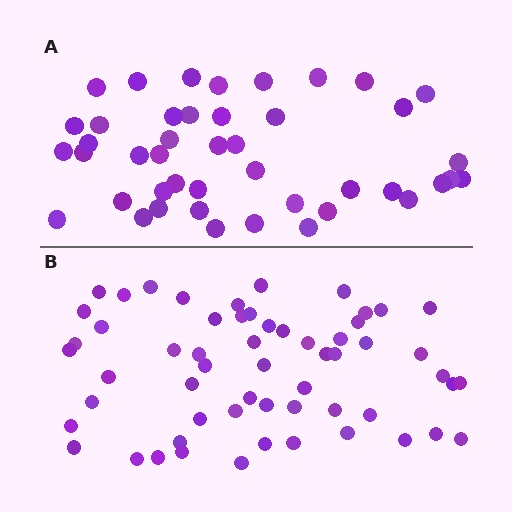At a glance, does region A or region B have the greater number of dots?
Region B (the bottom region) has more dots.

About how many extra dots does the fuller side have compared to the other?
Region B has approximately 15 more dots than region A.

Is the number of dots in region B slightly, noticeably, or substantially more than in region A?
Region B has noticeably more, but not dramatically so. The ratio is roughly 1.3 to 1.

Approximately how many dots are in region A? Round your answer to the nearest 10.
About 40 dots. (The exact count is 44, which rounds to 40.)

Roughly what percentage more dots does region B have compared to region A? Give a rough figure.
About 30% more.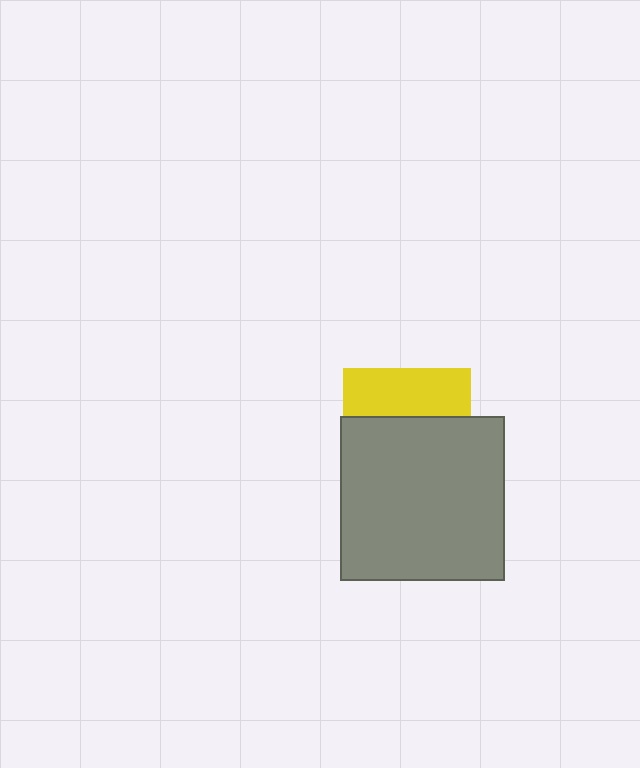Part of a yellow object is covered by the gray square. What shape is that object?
It is a square.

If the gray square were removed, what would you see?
You would see the complete yellow square.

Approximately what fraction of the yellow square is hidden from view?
Roughly 63% of the yellow square is hidden behind the gray square.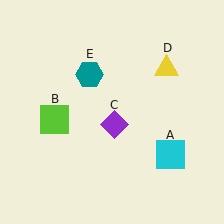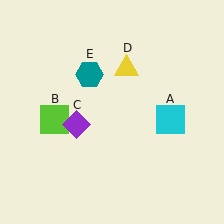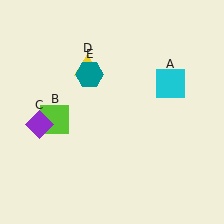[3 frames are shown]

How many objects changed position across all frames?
3 objects changed position: cyan square (object A), purple diamond (object C), yellow triangle (object D).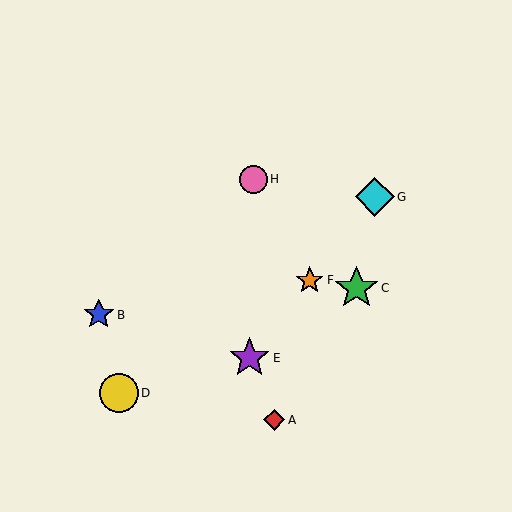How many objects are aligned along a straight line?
3 objects (E, F, G) are aligned along a straight line.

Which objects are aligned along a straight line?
Objects E, F, G are aligned along a straight line.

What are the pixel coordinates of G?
Object G is at (375, 197).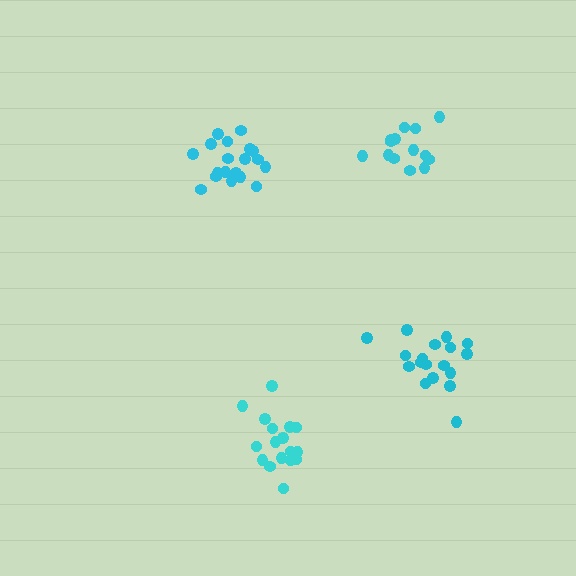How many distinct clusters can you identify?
There are 4 distinct clusters.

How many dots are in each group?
Group 1: 17 dots, Group 2: 19 dots, Group 3: 14 dots, Group 4: 18 dots (68 total).